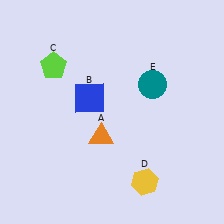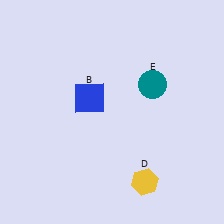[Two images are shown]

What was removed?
The lime pentagon (C), the orange triangle (A) were removed in Image 2.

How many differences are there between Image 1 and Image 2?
There are 2 differences between the two images.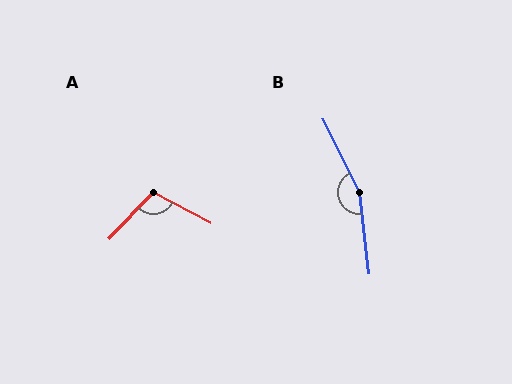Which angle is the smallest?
A, at approximately 105 degrees.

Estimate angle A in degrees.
Approximately 105 degrees.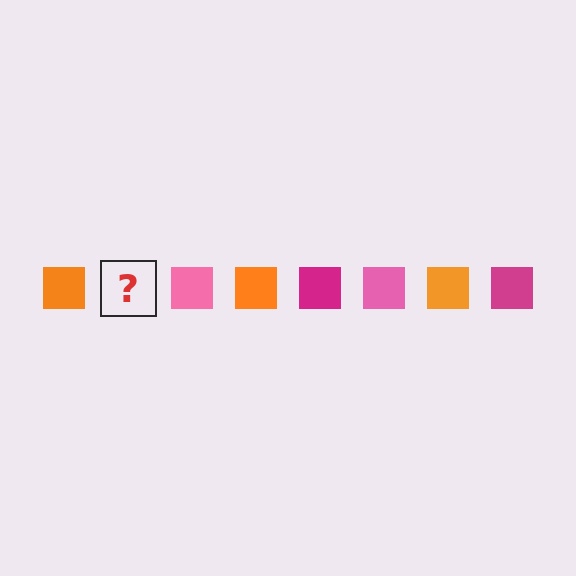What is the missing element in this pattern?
The missing element is a magenta square.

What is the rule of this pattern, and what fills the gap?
The rule is that the pattern cycles through orange, magenta, pink squares. The gap should be filled with a magenta square.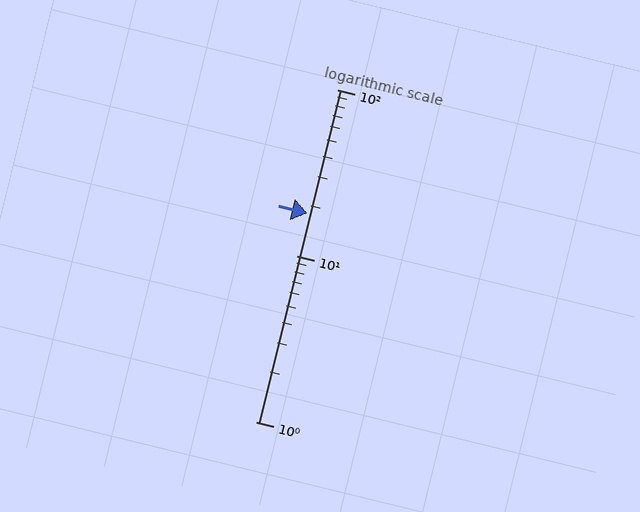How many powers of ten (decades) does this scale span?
The scale spans 2 decades, from 1 to 100.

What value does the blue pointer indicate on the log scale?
The pointer indicates approximately 18.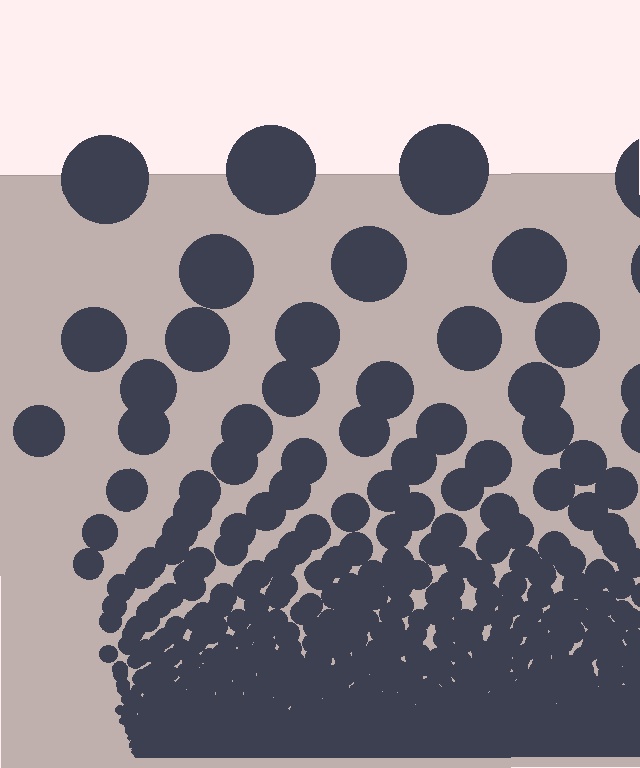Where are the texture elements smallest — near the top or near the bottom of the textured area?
Near the bottom.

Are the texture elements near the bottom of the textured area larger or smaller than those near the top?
Smaller. The gradient is inverted — elements near the bottom are smaller and denser.